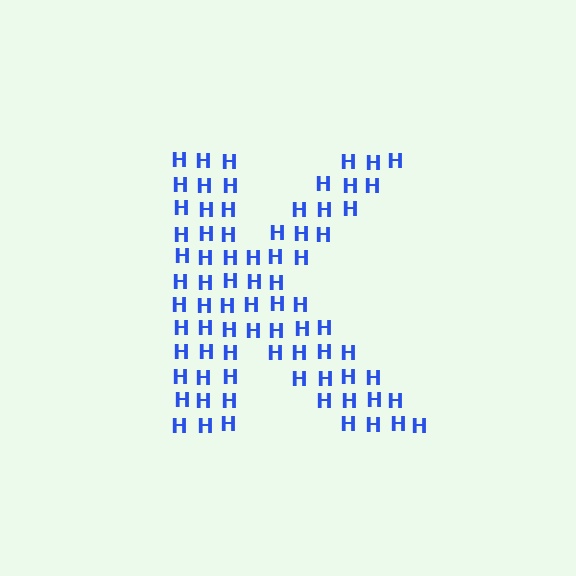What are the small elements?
The small elements are letter H's.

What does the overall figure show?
The overall figure shows the letter K.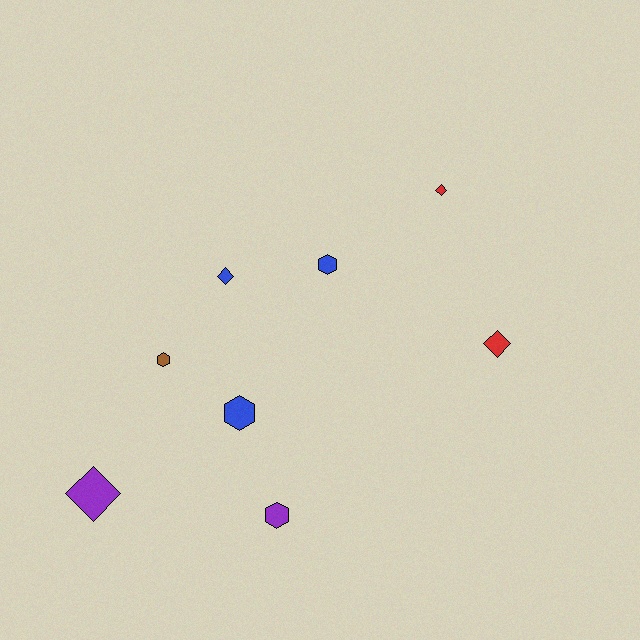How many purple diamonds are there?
There is 1 purple diamond.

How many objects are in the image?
There are 8 objects.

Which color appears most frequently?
Blue, with 3 objects.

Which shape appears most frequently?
Hexagon, with 4 objects.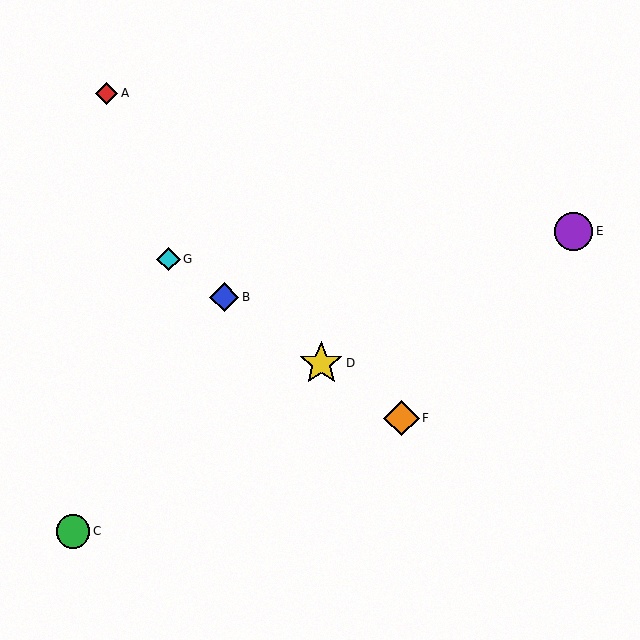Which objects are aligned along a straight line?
Objects B, D, F, G are aligned along a straight line.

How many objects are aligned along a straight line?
4 objects (B, D, F, G) are aligned along a straight line.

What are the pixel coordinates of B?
Object B is at (224, 297).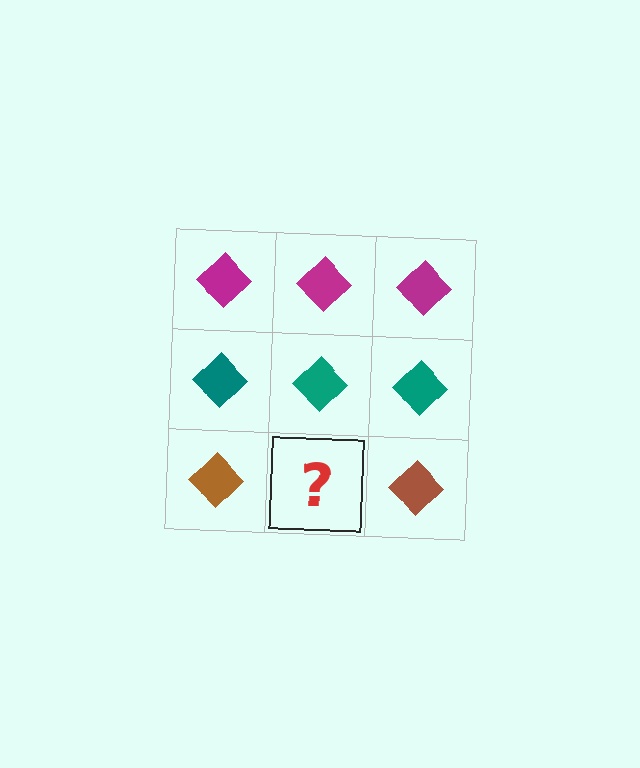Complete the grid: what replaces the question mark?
The question mark should be replaced with a brown diamond.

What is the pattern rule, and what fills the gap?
The rule is that each row has a consistent color. The gap should be filled with a brown diamond.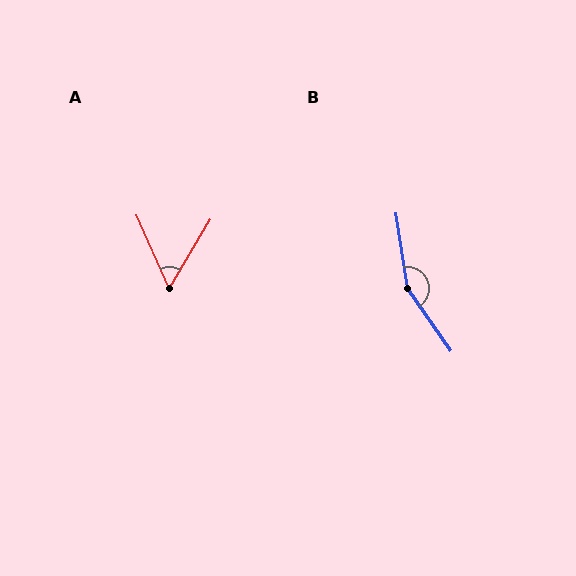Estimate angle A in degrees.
Approximately 55 degrees.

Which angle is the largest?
B, at approximately 154 degrees.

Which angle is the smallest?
A, at approximately 55 degrees.